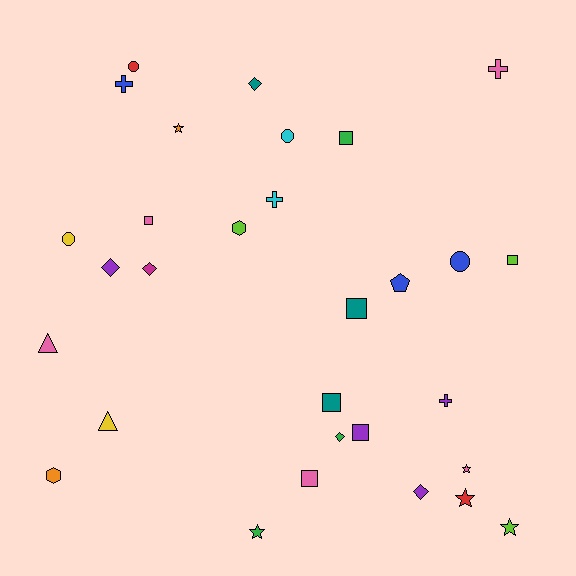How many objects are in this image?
There are 30 objects.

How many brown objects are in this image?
There are no brown objects.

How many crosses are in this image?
There are 4 crosses.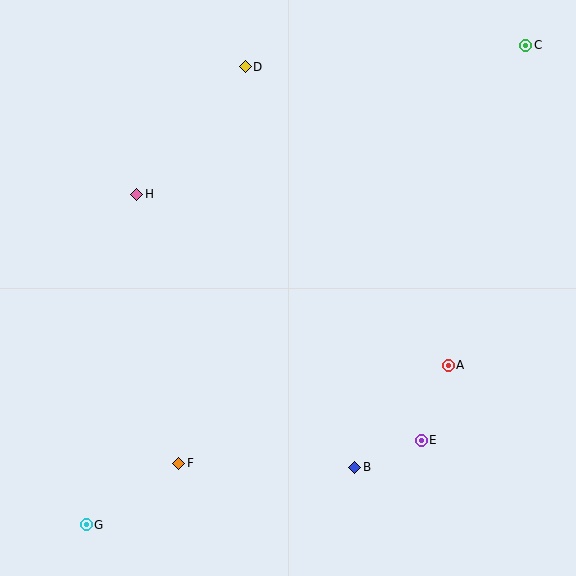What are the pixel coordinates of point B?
Point B is at (355, 467).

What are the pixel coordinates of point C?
Point C is at (526, 45).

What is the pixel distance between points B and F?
The distance between B and F is 176 pixels.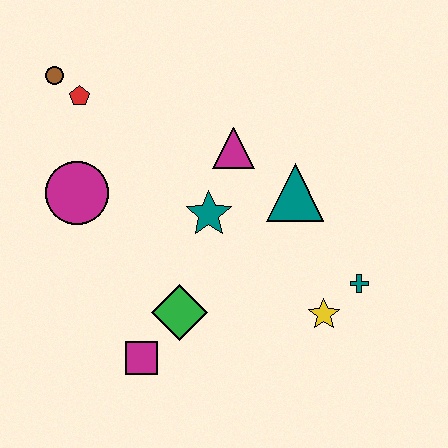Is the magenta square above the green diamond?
No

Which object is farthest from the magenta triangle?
The magenta square is farthest from the magenta triangle.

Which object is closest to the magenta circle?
The red pentagon is closest to the magenta circle.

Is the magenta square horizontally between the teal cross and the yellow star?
No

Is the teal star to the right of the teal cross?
No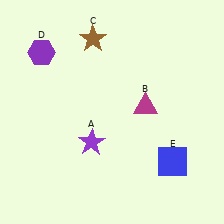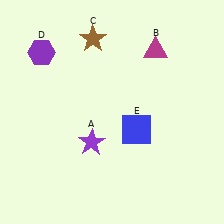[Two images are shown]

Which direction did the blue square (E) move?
The blue square (E) moved left.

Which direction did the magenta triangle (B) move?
The magenta triangle (B) moved up.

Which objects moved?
The objects that moved are: the magenta triangle (B), the blue square (E).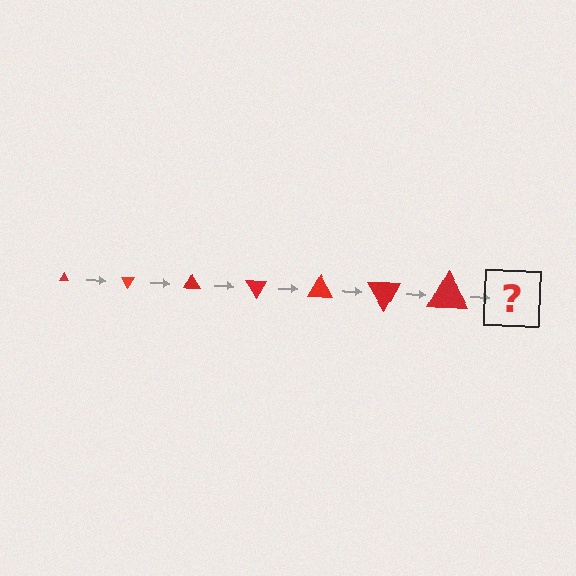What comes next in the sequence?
The next element should be a triangle, larger than the previous one and rotated 420 degrees from the start.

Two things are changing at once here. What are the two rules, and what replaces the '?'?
The two rules are that the triangle grows larger each step and it rotates 60 degrees each step. The '?' should be a triangle, larger than the previous one and rotated 420 degrees from the start.